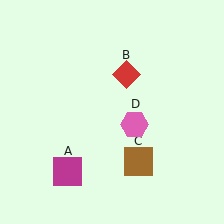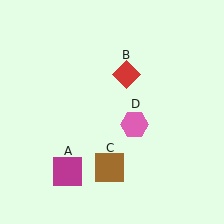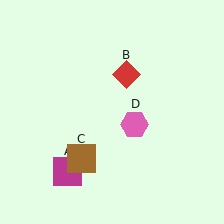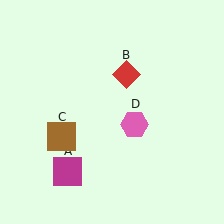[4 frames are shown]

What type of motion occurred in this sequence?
The brown square (object C) rotated clockwise around the center of the scene.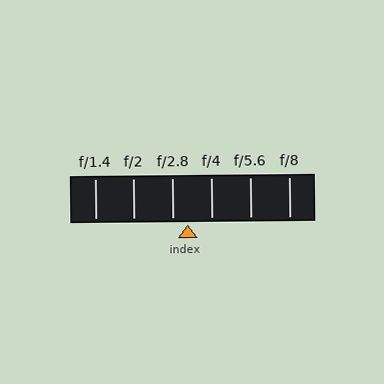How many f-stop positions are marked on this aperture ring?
There are 6 f-stop positions marked.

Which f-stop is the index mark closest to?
The index mark is closest to f/2.8.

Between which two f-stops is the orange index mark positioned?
The index mark is between f/2.8 and f/4.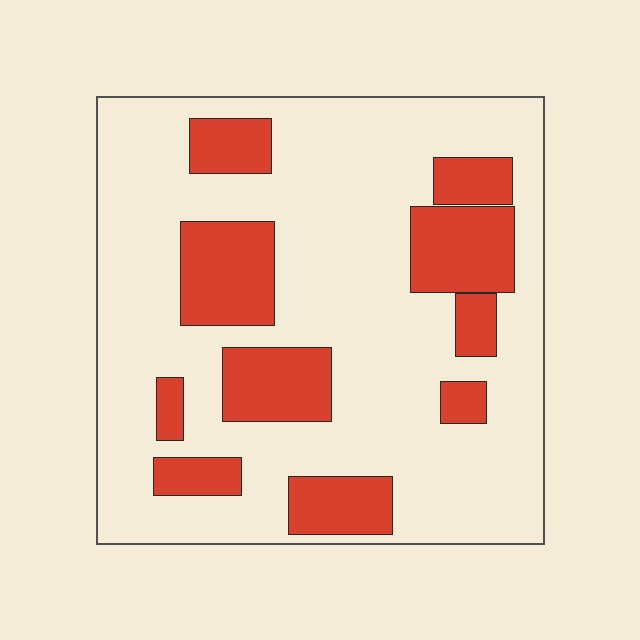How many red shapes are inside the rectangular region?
10.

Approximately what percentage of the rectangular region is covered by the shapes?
Approximately 25%.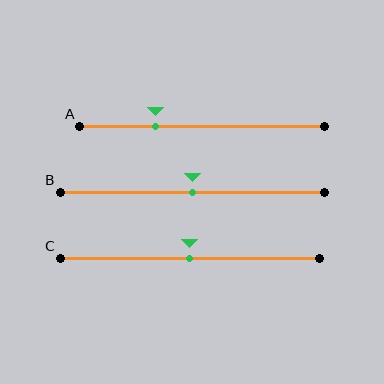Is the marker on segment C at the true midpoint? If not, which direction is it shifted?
Yes, the marker on segment C is at the true midpoint.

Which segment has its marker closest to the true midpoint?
Segment B has its marker closest to the true midpoint.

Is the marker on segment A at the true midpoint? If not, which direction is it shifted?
No, the marker on segment A is shifted to the left by about 19% of the segment length.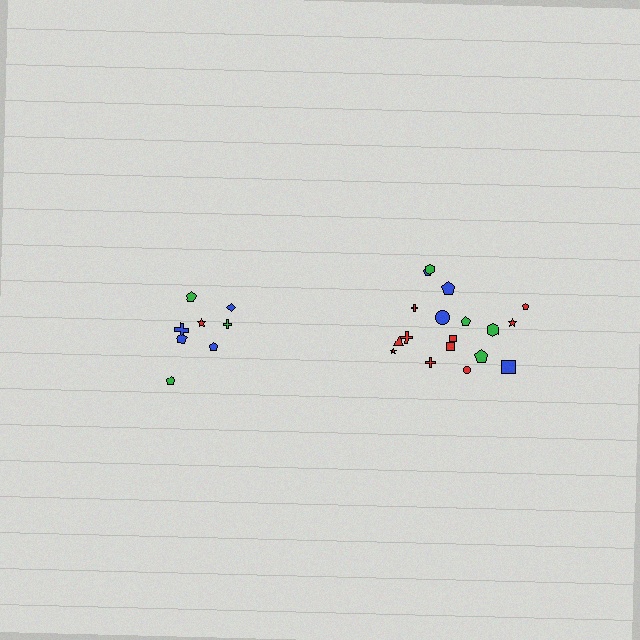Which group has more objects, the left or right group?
The right group.